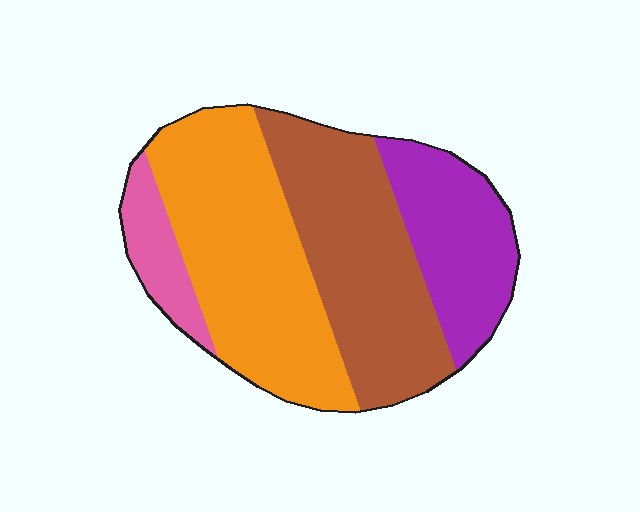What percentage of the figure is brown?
Brown covers 33% of the figure.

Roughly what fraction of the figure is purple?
Purple covers around 20% of the figure.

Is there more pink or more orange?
Orange.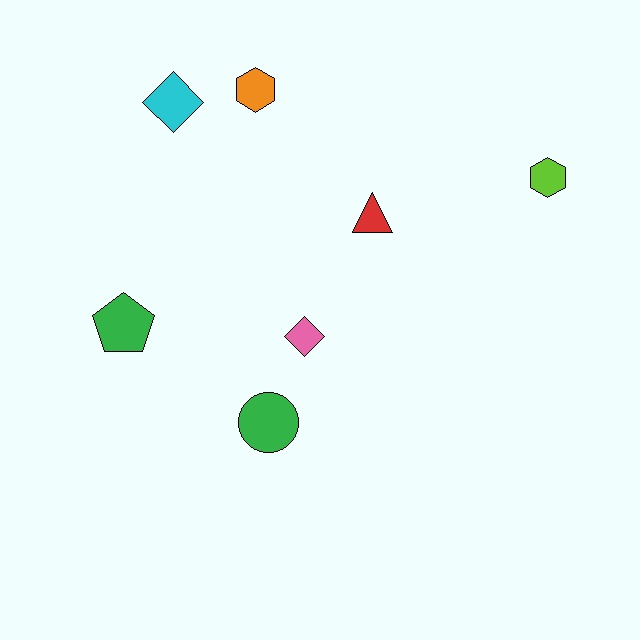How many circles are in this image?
There is 1 circle.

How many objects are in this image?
There are 7 objects.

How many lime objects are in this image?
There is 1 lime object.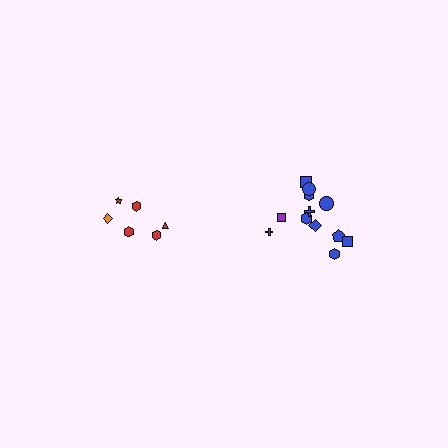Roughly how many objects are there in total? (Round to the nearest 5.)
Roughly 20 objects in total.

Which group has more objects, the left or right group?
The right group.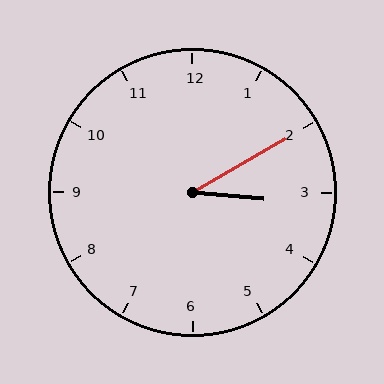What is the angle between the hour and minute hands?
Approximately 35 degrees.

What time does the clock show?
3:10.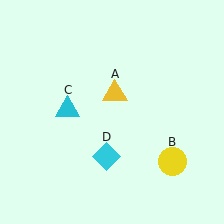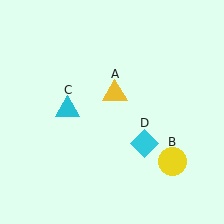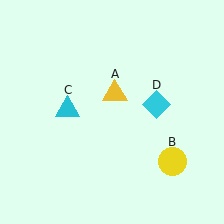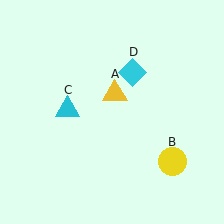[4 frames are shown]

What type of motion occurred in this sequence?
The cyan diamond (object D) rotated counterclockwise around the center of the scene.